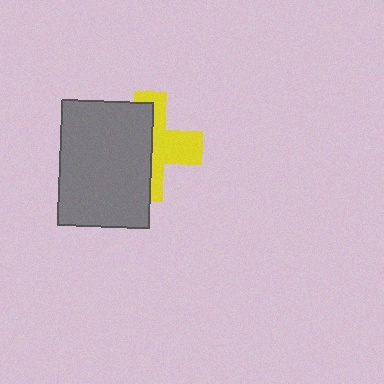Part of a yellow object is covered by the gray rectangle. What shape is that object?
It is a cross.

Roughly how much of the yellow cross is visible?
A small part of it is visible (roughly 45%).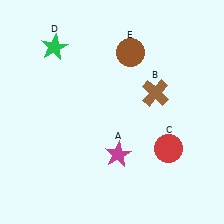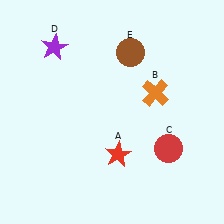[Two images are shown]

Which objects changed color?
A changed from magenta to red. B changed from brown to orange. D changed from green to purple.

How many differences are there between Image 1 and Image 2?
There are 3 differences between the two images.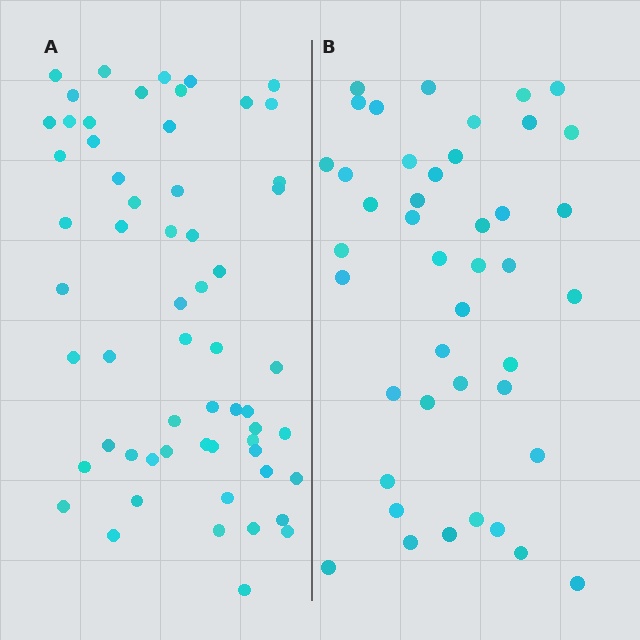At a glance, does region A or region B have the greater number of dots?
Region A (the left region) has more dots.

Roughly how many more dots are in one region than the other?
Region A has approximately 15 more dots than region B.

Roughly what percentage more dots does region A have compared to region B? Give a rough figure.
About 40% more.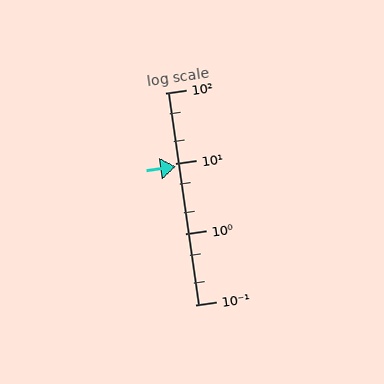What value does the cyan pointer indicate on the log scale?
The pointer indicates approximately 8.9.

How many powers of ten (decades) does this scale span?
The scale spans 3 decades, from 0.1 to 100.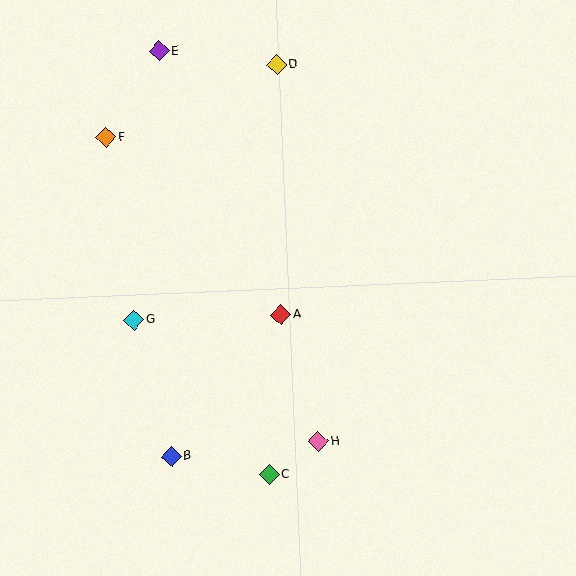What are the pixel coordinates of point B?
Point B is at (171, 456).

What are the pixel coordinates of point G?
Point G is at (134, 320).